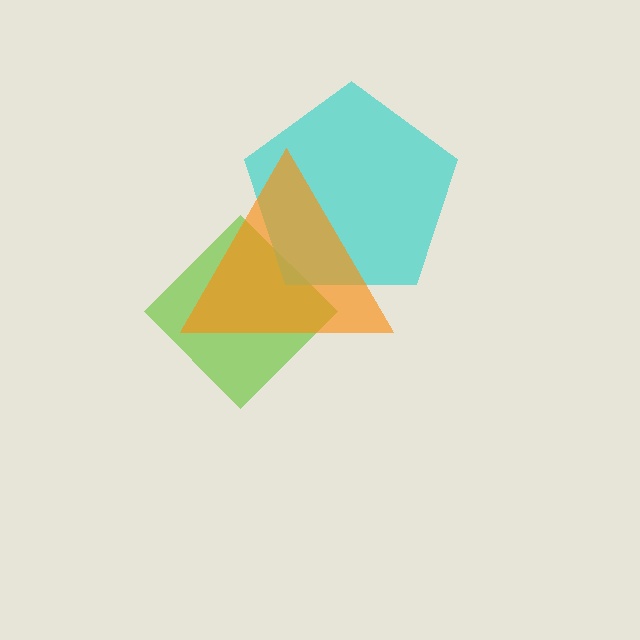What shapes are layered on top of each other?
The layered shapes are: a lime diamond, a cyan pentagon, an orange triangle.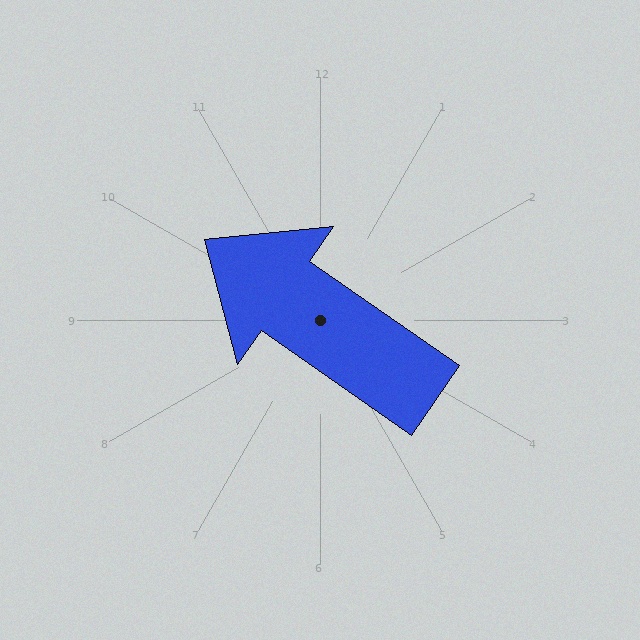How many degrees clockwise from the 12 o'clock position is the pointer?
Approximately 305 degrees.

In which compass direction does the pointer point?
Northwest.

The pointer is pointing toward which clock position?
Roughly 10 o'clock.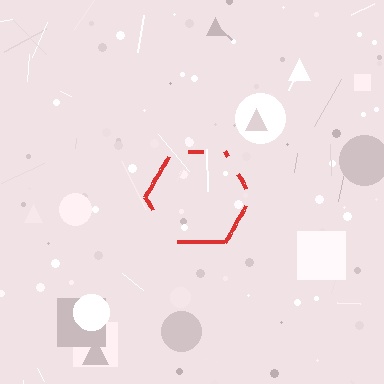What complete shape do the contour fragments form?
The contour fragments form a hexagon.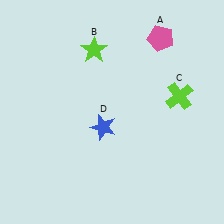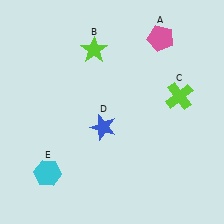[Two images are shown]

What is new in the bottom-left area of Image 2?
A cyan hexagon (E) was added in the bottom-left area of Image 2.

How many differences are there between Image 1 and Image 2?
There is 1 difference between the two images.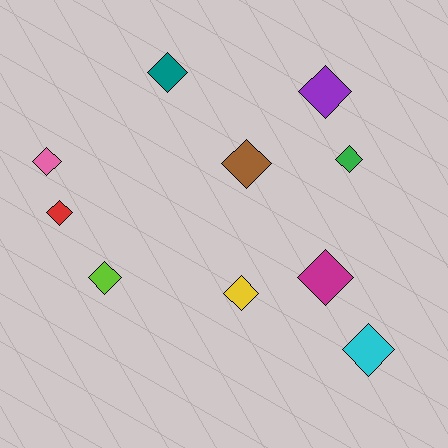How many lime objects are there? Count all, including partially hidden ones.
There is 1 lime object.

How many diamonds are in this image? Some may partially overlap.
There are 10 diamonds.